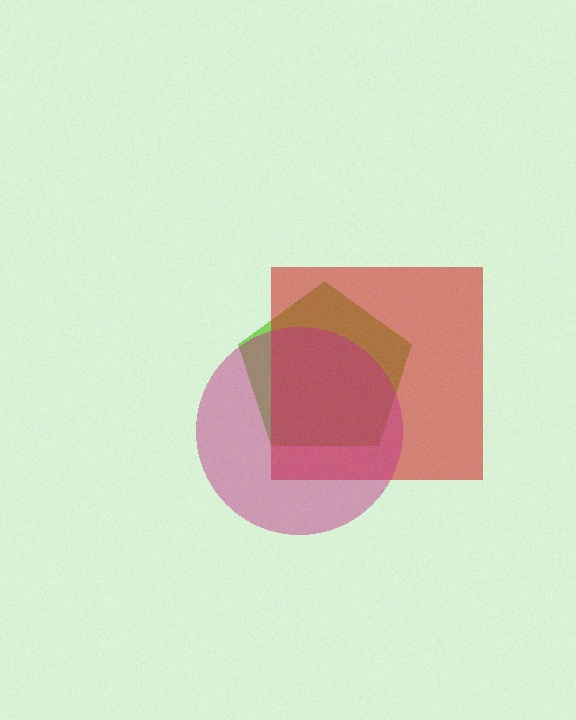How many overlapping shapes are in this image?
There are 3 overlapping shapes in the image.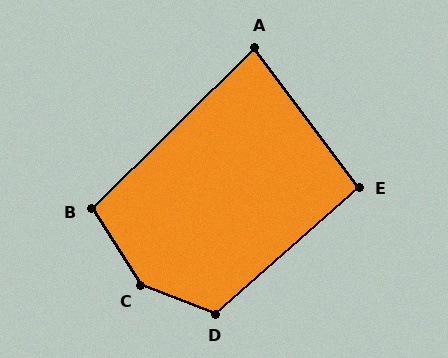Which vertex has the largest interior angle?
C, at approximately 143 degrees.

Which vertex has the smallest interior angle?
A, at approximately 82 degrees.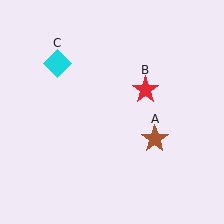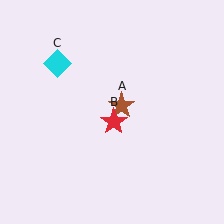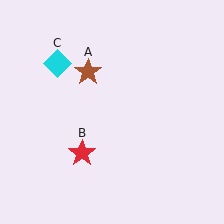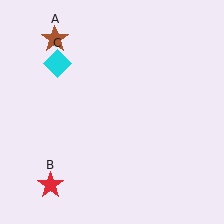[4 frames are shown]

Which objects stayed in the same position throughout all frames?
Cyan diamond (object C) remained stationary.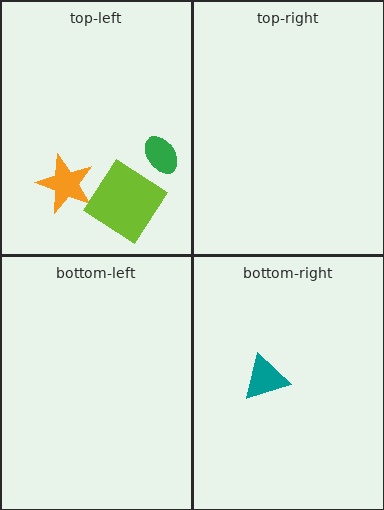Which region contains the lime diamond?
The top-left region.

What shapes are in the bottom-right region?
The teal triangle.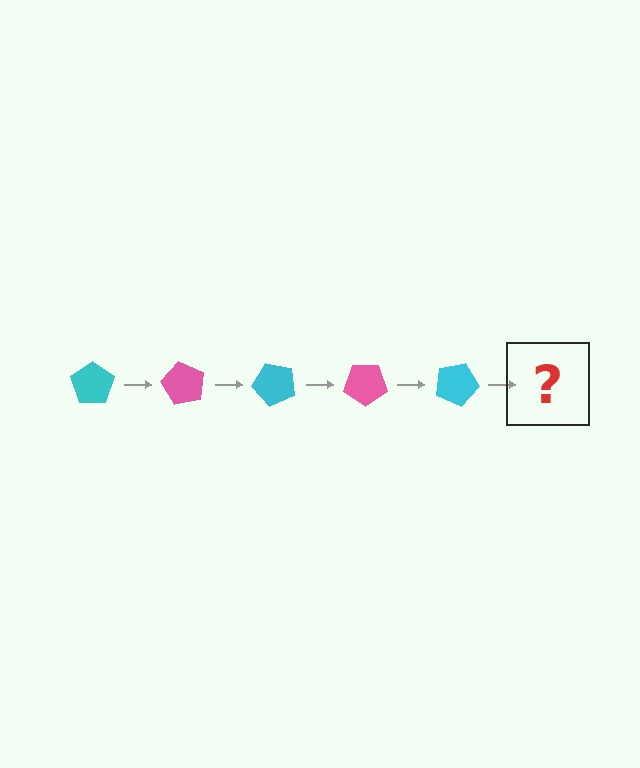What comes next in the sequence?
The next element should be a pink pentagon, rotated 300 degrees from the start.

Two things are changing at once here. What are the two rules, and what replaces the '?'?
The two rules are that it rotates 60 degrees each step and the color cycles through cyan and pink. The '?' should be a pink pentagon, rotated 300 degrees from the start.